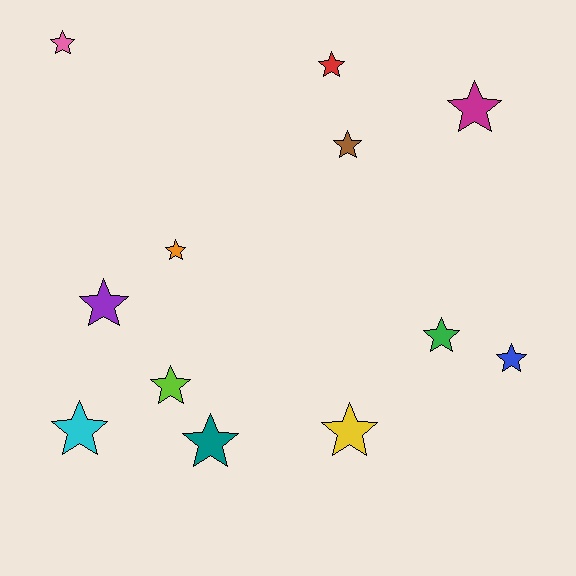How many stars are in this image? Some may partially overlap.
There are 12 stars.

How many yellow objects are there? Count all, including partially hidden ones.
There is 1 yellow object.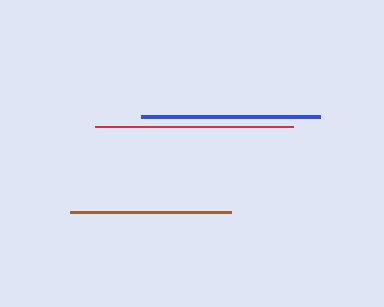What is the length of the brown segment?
The brown segment is approximately 161 pixels long.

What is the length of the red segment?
The red segment is approximately 197 pixels long.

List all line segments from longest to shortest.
From longest to shortest: red, blue, brown.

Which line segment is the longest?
The red line is the longest at approximately 197 pixels.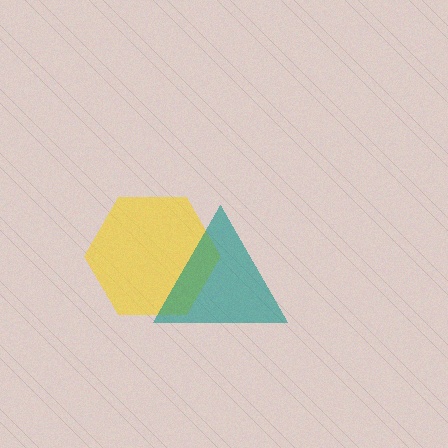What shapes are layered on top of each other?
The layered shapes are: a yellow hexagon, a teal triangle.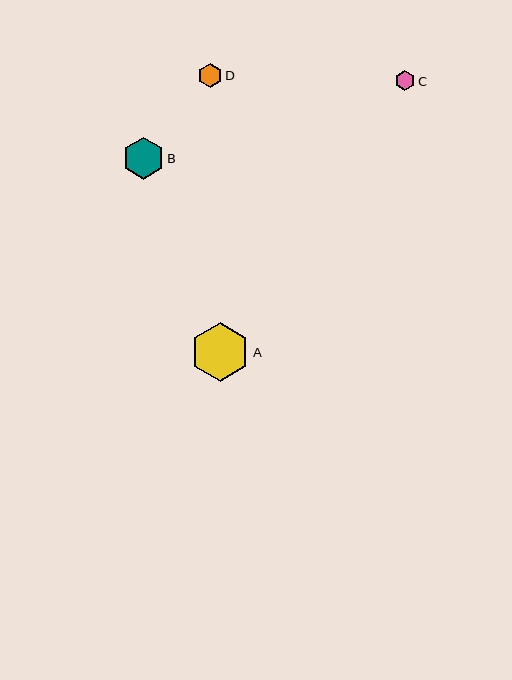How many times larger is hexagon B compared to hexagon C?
Hexagon B is approximately 2.1 times the size of hexagon C.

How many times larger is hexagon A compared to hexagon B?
Hexagon A is approximately 1.4 times the size of hexagon B.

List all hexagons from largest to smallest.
From largest to smallest: A, B, D, C.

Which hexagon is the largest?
Hexagon A is the largest with a size of approximately 59 pixels.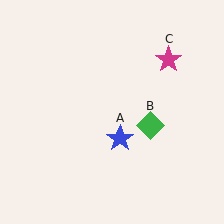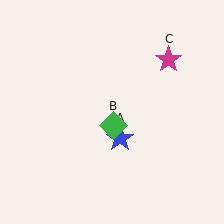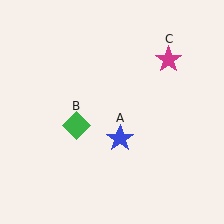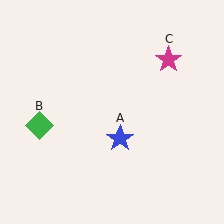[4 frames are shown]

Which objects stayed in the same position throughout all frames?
Blue star (object A) and magenta star (object C) remained stationary.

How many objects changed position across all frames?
1 object changed position: green diamond (object B).